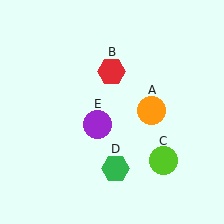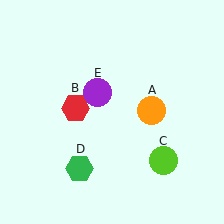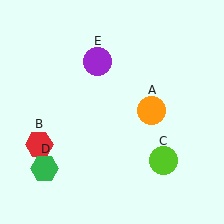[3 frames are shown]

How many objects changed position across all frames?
3 objects changed position: red hexagon (object B), green hexagon (object D), purple circle (object E).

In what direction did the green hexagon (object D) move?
The green hexagon (object D) moved left.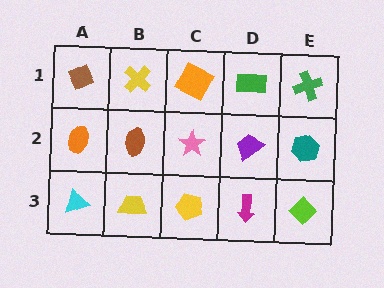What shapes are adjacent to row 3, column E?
A teal hexagon (row 2, column E), a magenta arrow (row 3, column D).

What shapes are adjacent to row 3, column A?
An orange ellipse (row 2, column A), a yellow trapezoid (row 3, column B).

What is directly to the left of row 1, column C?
A yellow cross.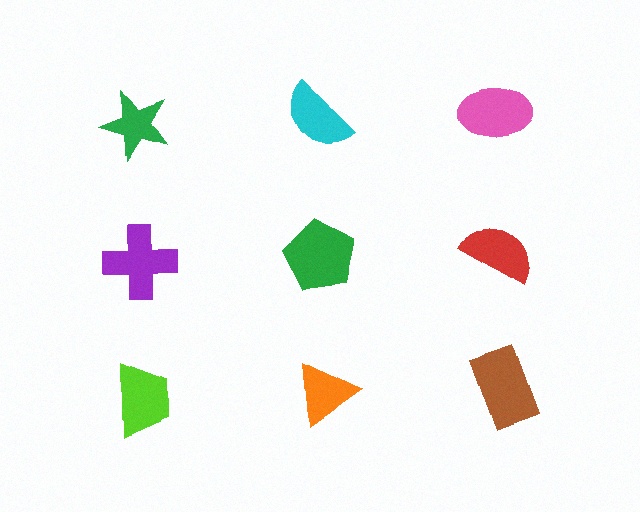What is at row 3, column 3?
A brown rectangle.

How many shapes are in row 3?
3 shapes.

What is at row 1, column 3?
A pink ellipse.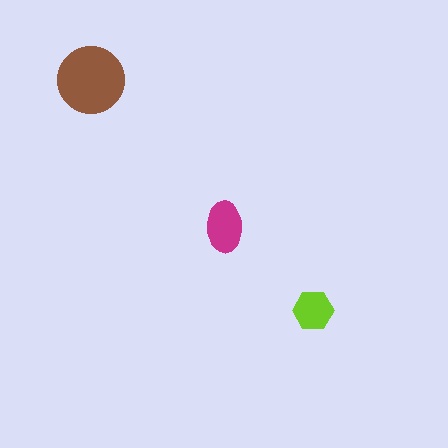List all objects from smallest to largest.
The lime hexagon, the magenta ellipse, the brown circle.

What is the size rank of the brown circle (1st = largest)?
1st.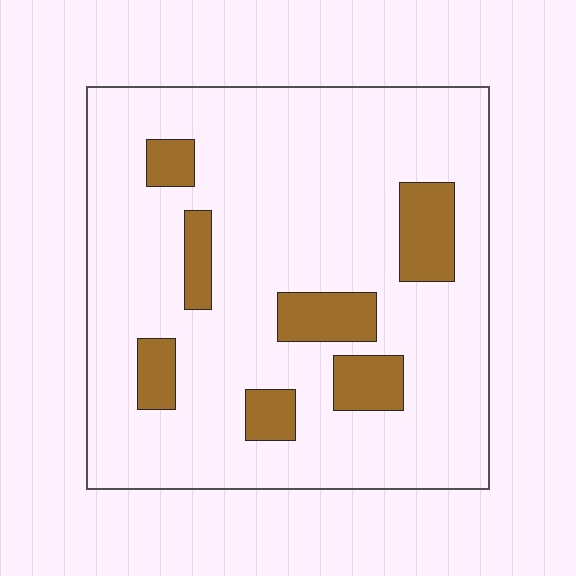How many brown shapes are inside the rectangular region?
7.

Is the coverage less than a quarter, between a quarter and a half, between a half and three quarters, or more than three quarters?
Less than a quarter.